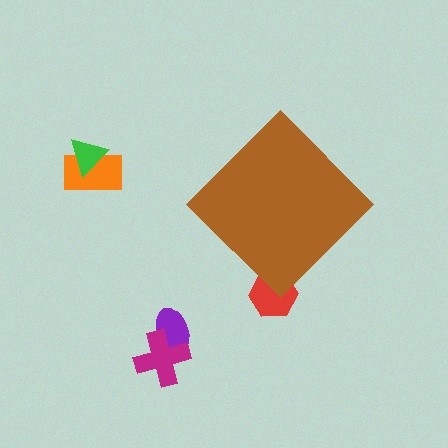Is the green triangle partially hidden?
No, the green triangle is fully visible.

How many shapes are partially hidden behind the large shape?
1 shape is partially hidden.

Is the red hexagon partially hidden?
Yes, the red hexagon is partially hidden behind the brown diamond.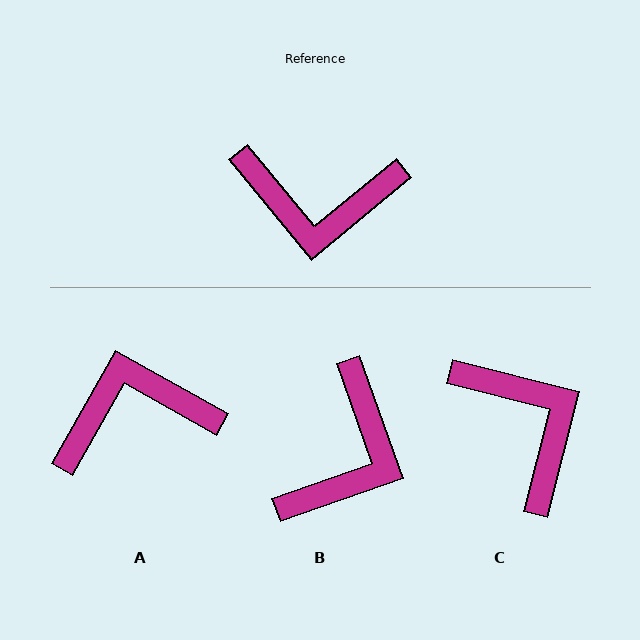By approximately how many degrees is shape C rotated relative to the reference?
Approximately 126 degrees counter-clockwise.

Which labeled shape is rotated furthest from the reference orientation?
A, about 159 degrees away.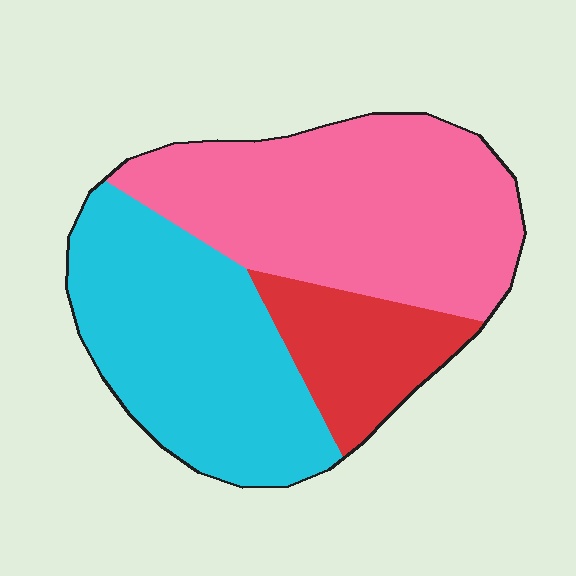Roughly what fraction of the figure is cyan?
Cyan takes up about three eighths (3/8) of the figure.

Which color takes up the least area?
Red, at roughly 15%.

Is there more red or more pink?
Pink.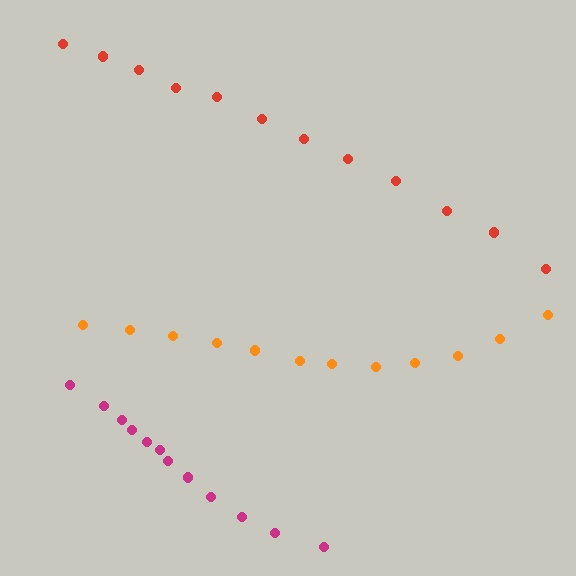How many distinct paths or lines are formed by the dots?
There are 3 distinct paths.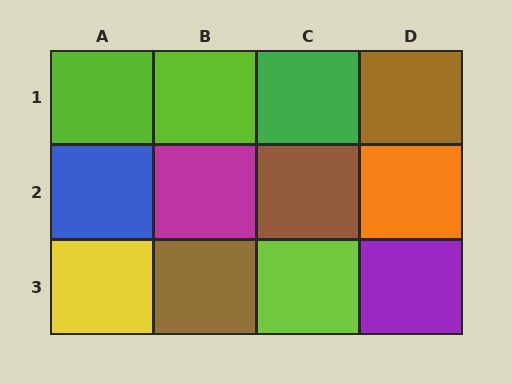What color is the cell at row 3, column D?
Purple.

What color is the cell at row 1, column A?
Lime.